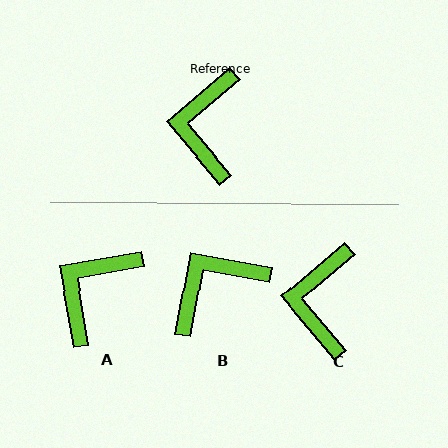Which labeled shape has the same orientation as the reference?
C.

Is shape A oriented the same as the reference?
No, it is off by about 30 degrees.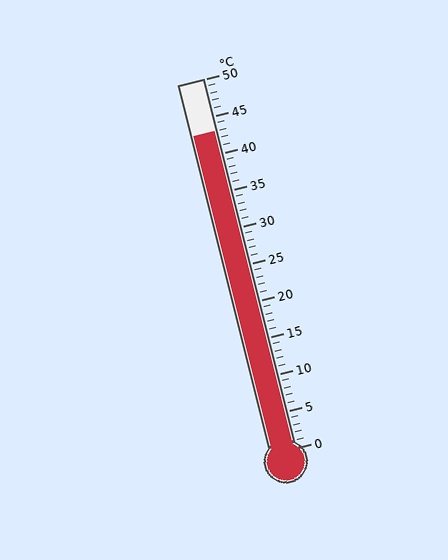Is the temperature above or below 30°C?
The temperature is above 30°C.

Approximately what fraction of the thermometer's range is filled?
The thermometer is filled to approximately 85% of its range.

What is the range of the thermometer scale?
The thermometer scale ranges from 0°C to 50°C.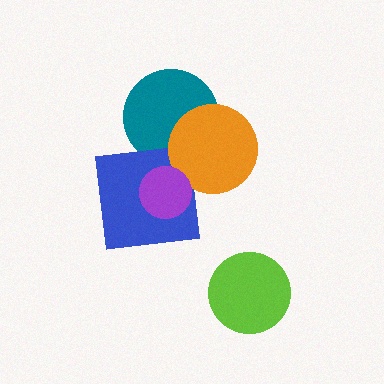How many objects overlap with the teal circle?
2 objects overlap with the teal circle.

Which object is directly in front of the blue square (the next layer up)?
The orange circle is directly in front of the blue square.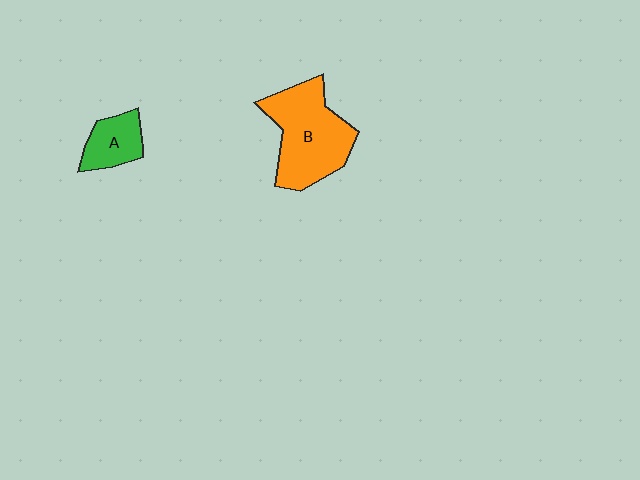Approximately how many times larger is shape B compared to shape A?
Approximately 2.4 times.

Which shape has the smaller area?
Shape A (green).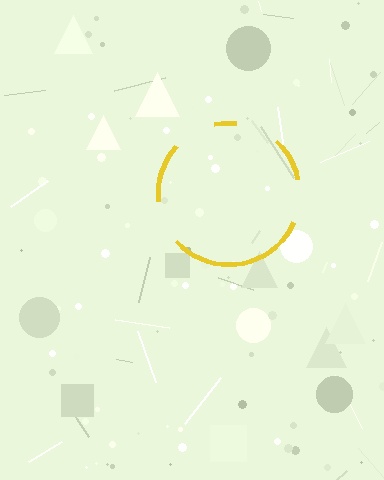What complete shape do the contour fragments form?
The contour fragments form a circle.